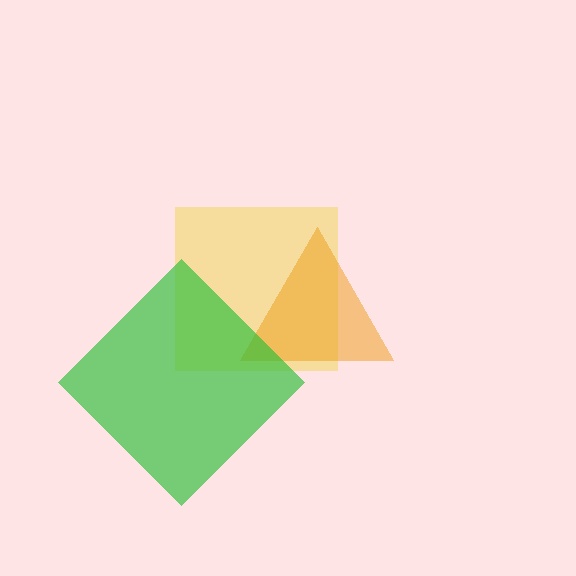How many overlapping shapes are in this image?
There are 3 overlapping shapes in the image.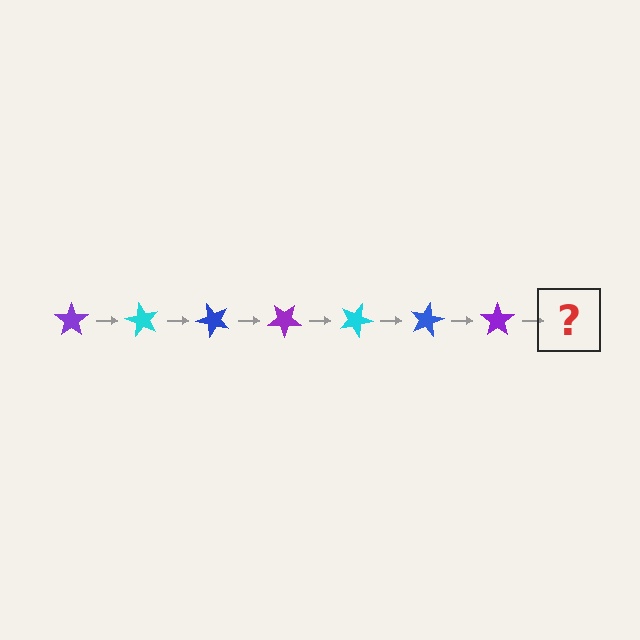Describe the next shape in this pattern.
It should be a cyan star, rotated 420 degrees from the start.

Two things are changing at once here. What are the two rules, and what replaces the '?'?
The two rules are that it rotates 60 degrees each step and the color cycles through purple, cyan, and blue. The '?' should be a cyan star, rotated 420 degrees from the start.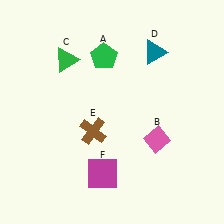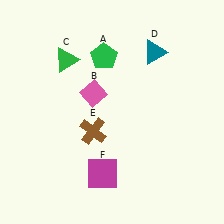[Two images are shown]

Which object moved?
The pink diamond (B) moved left.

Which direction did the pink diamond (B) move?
The pink diamond (B) moved left.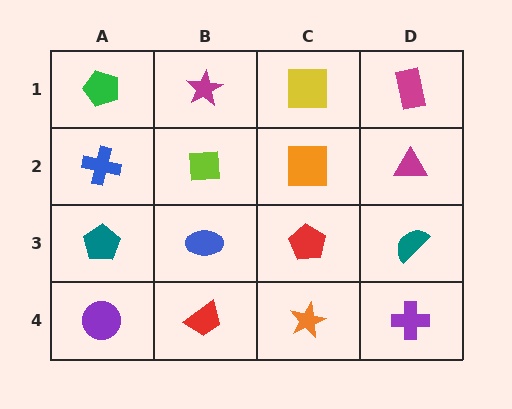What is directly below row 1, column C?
An orange square.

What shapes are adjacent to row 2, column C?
A yellow square (row 1, column C), a red pentagon (row 3, column C), a lime square (row 2, column B), a magenta triangle (row 2, column D).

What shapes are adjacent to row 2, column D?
A magenta rectangle (row 1, column D), a teal semicircle (row 3, column D), an orange square (row 2, column C).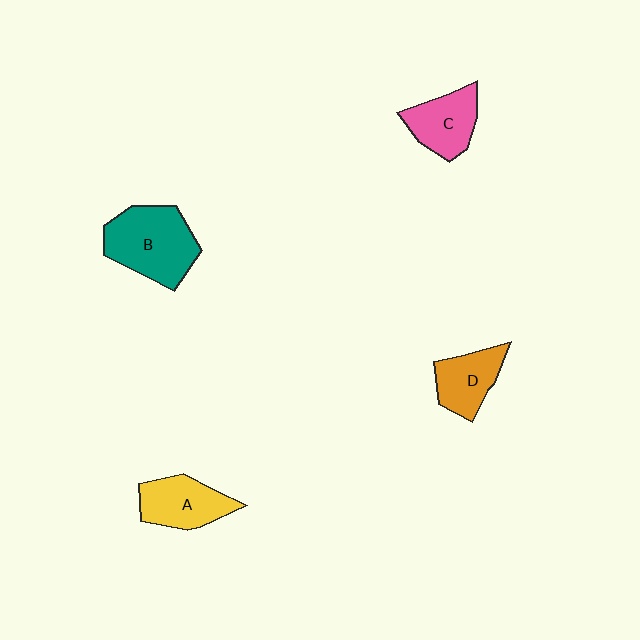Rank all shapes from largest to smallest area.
From largest to smallest: B (teal), A (yellow), C (pink), D (orange).